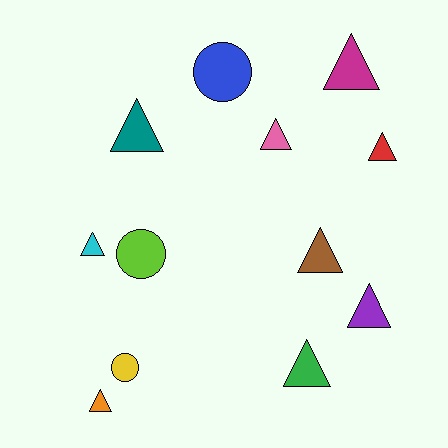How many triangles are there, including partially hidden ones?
There are 9 triangles.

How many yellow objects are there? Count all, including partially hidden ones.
There is 1 yellow object.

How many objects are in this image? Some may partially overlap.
There are 12 objects.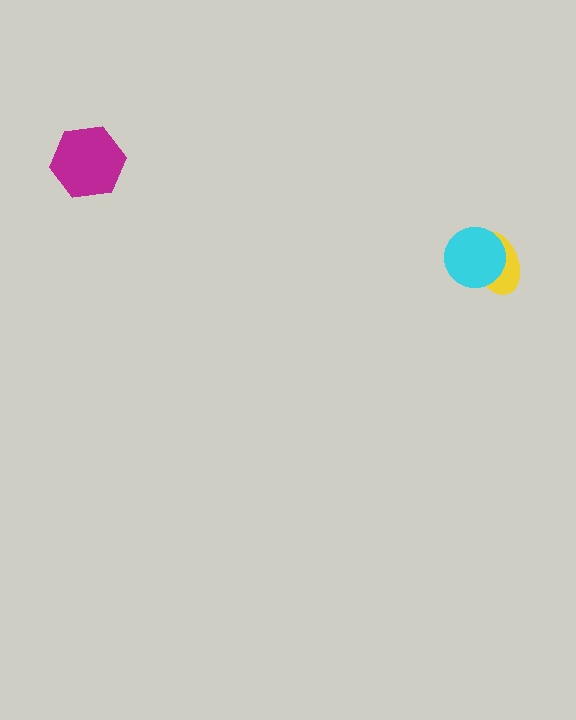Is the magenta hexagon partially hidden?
No, no other shape covers it.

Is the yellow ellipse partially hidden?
Yes, it is partially covered by another shape.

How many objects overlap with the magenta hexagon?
0 objects overlap with the magenta hexagon.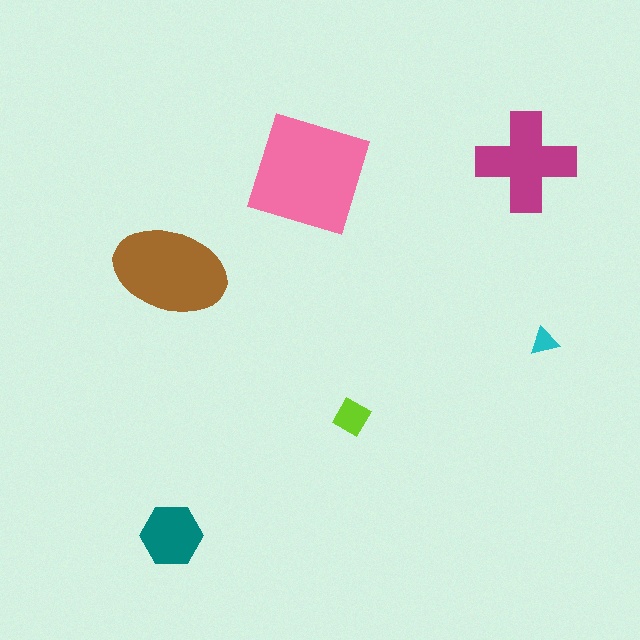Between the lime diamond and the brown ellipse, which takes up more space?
The brown ellipse.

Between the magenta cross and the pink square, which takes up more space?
The pink square.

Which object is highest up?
The magenta cross is topmost.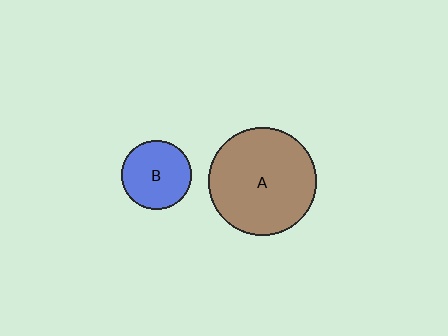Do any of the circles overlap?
No, none of the circles overlap.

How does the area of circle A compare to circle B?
Approximately 2.4 times.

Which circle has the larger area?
Circle A (brown).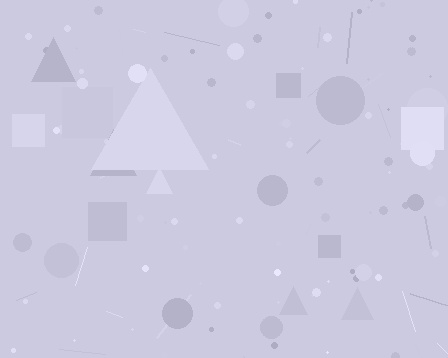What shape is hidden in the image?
A triangle is hidden in the image.